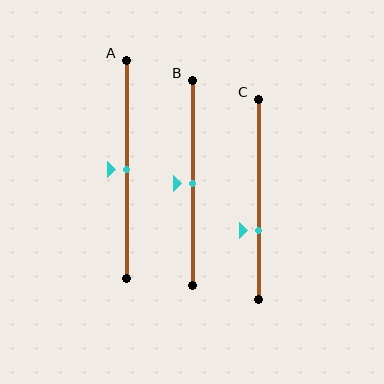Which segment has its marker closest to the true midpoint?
Segment A has its marker closest to the true midpoint.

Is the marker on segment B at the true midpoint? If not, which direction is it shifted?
Yes, the marker on segment B is at the true midpoint.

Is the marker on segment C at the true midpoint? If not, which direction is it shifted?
No, the marker on segment C is shifted downward by about 15% of the segment length.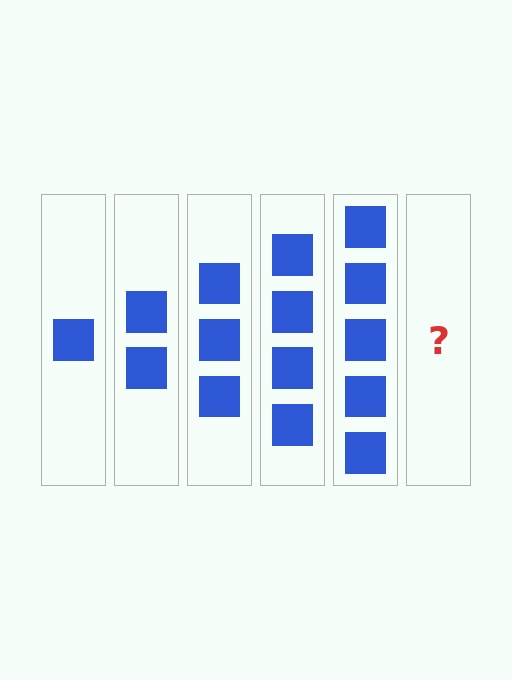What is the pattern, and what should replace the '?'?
The pattern is that each step adds one more square. The '?' should be 6 squares.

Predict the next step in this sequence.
The next step is 6 squares.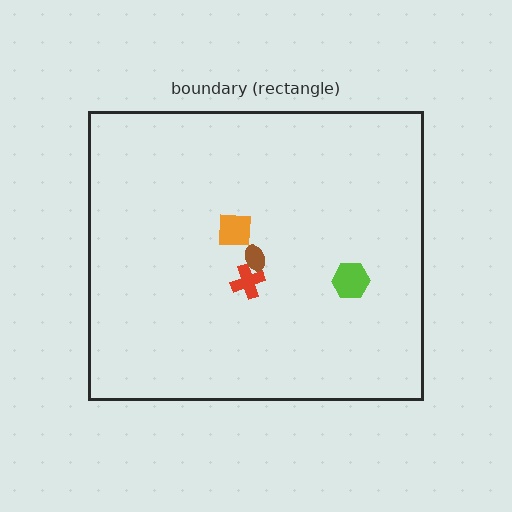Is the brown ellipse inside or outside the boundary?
Inside.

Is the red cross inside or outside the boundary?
Inside.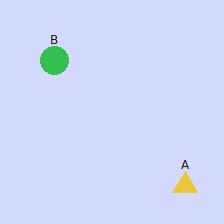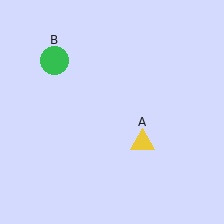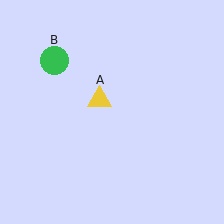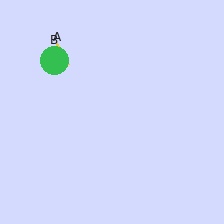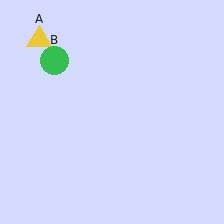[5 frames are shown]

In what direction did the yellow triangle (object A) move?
The yellow triangle (object A) moved up and to the left.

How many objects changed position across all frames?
1 object changed position: yellow triangle (object A).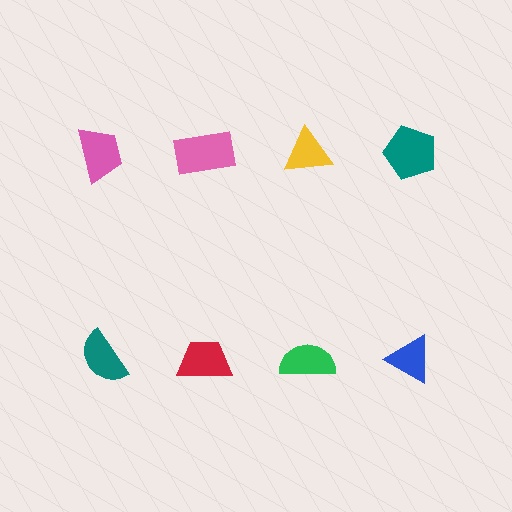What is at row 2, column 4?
A blue triangle.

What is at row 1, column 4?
A teal pentagon.